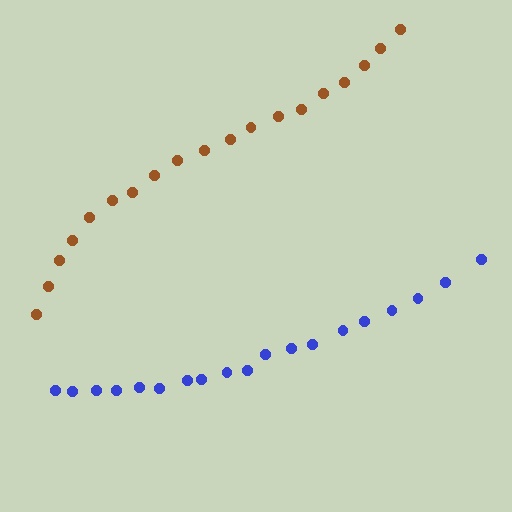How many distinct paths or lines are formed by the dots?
There are 2 distinct paths.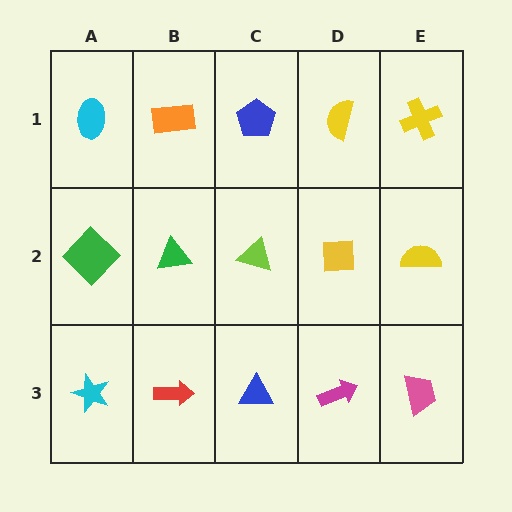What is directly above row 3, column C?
A lime triangle.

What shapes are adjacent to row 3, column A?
A green diamond (row 2, column A), a red arrow (row 3, column B).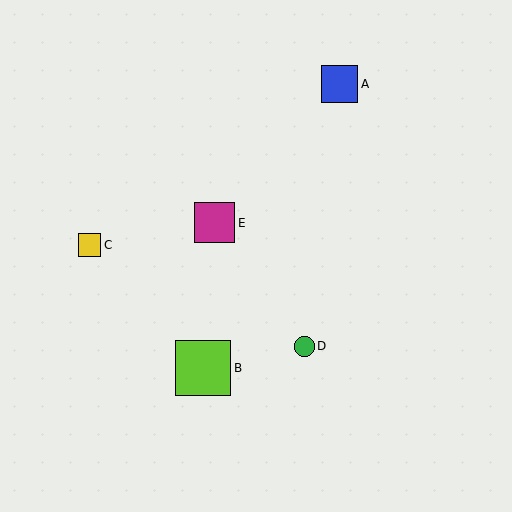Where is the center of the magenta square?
The center of the magenta square is at (215, 223).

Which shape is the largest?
The lime square (labeled B) is the largest.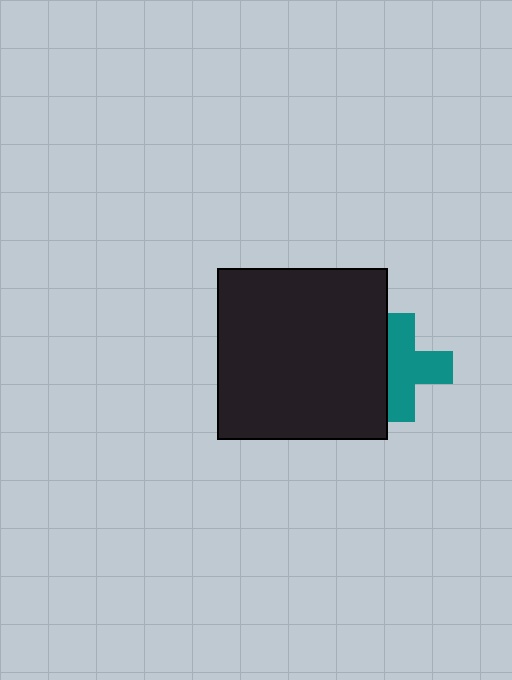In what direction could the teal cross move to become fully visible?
The teal cross could move right. That would shift it out from behind the black rectangle entirely.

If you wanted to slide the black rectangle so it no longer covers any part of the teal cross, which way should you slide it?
Slide it left — that is the most direct way to separate the two shapes.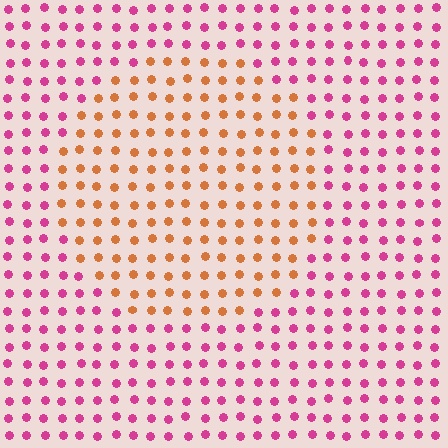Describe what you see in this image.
The image is filled with small magenta elements in a uniform arrangement. A circle-shaped region is visible where the elements are tinted to a slightly different hue, forming a subtle color boundary.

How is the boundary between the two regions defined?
The boundary is defined purely by a slight shift in hue (about 58 degrees). Spacing, size, and orientation are identical on both sides.